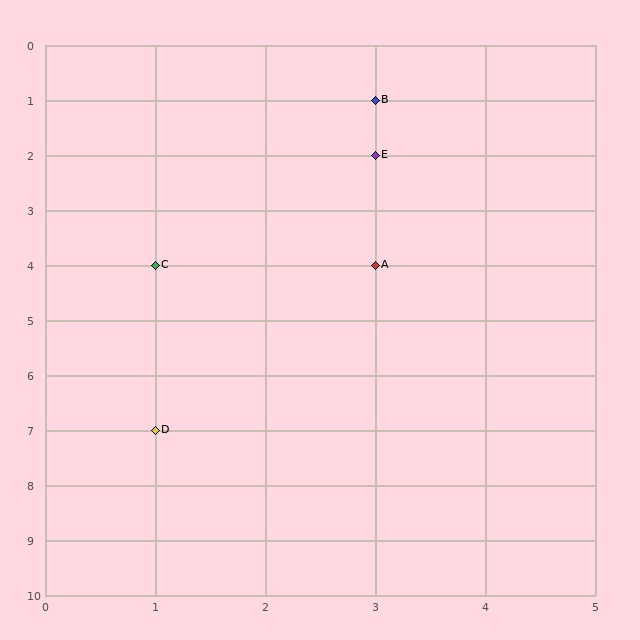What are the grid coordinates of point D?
Point D is at grid coordinates (1, 7).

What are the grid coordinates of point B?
Point B is at grid coordinates (3, 1).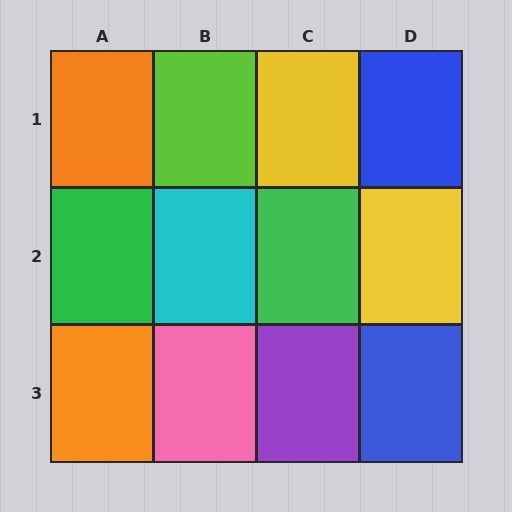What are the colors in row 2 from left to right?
Green, cyan, green, yellow.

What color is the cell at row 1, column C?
Yellow.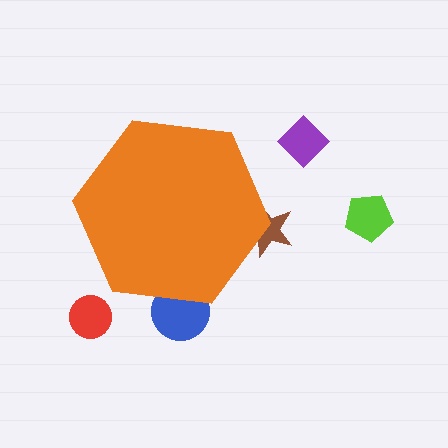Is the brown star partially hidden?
Yes, the brown star is partially hidden behind the orange hexagon.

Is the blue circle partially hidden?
Yes, the blue circle is partially hidden behind the orange hexagon.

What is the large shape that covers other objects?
An orange hexagon.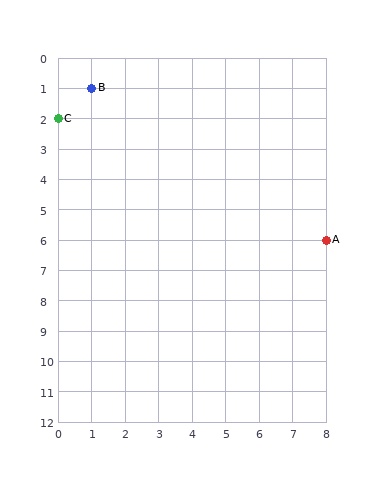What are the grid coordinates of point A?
Point A is at grid coordinates (8, 6).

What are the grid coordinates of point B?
Point B is at grid coordinates (1, 1).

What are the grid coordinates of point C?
Point C is at grid coordinates (0, 2).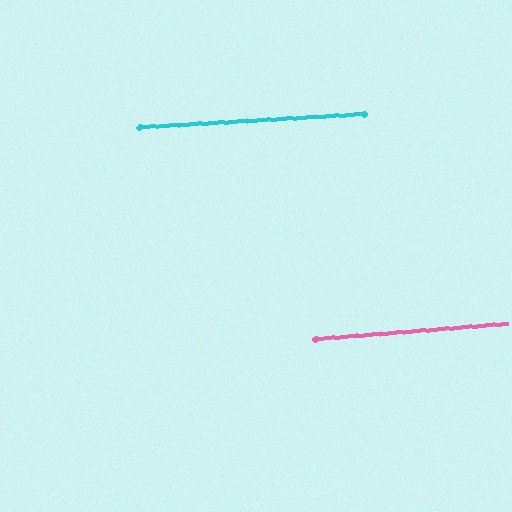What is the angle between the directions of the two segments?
Approximately 1 degree.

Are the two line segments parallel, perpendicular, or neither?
Parallel — their directions differ by only 0.9°.